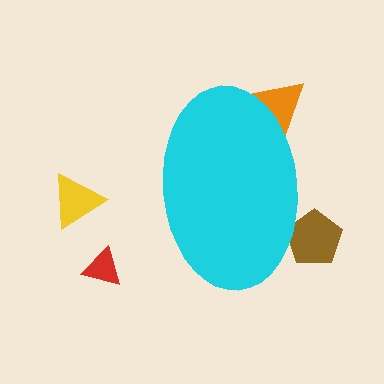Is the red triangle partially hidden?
No, the red triangle is fully visible.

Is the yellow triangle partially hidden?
No, the yellow triangle is fully visible.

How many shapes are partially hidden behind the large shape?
2 shapes are partially hidden.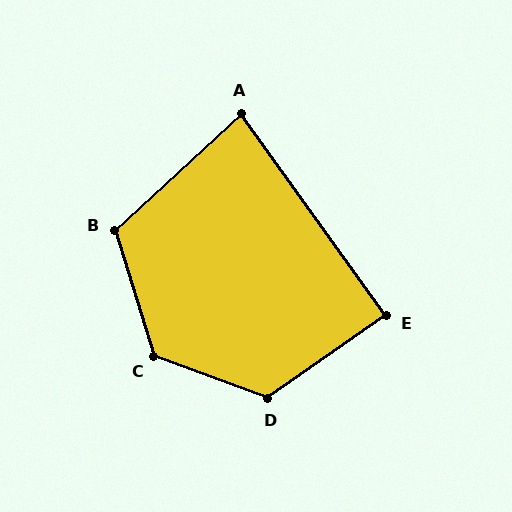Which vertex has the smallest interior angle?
A, at approximately 83 degrees.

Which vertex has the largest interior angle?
C, at approximately 127 degrees.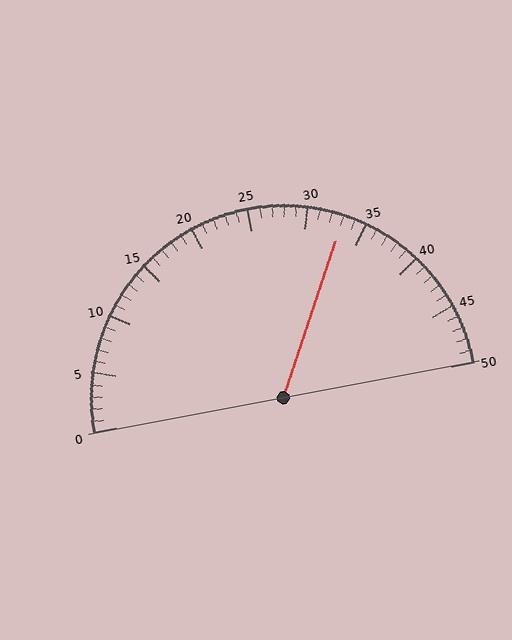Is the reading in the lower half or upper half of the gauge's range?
The reading is in the upper half of the range (0 to 50).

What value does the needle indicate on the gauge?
The needle indicates approximately 33.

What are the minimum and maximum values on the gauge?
The gauge ranges from 0 to 50.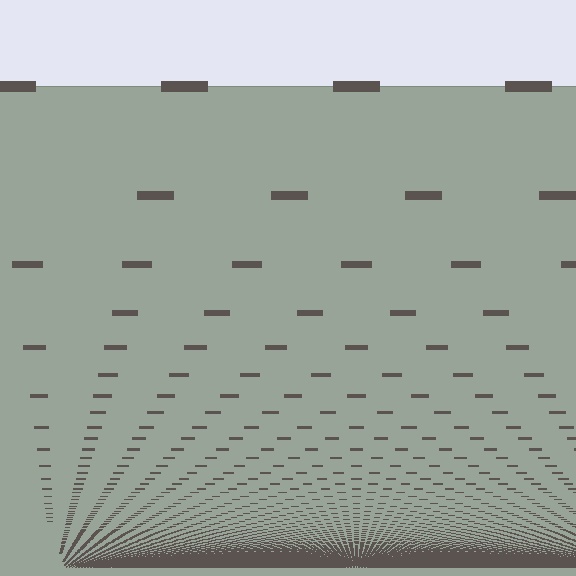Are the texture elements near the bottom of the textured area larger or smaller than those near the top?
Smaller. The gradient is inverted — elements near the bottom are smaller and denser.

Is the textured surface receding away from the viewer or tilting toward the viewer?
The surface appears to tilt toward the viewer. Texture elements get larger and sparser toward the top.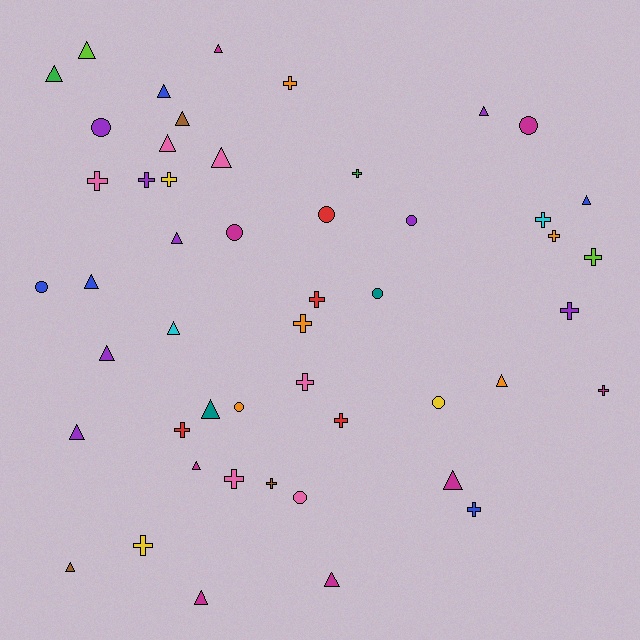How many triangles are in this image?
There are 21 triangles.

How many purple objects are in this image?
There are 8 purple objects.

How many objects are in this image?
There are 50 objects.